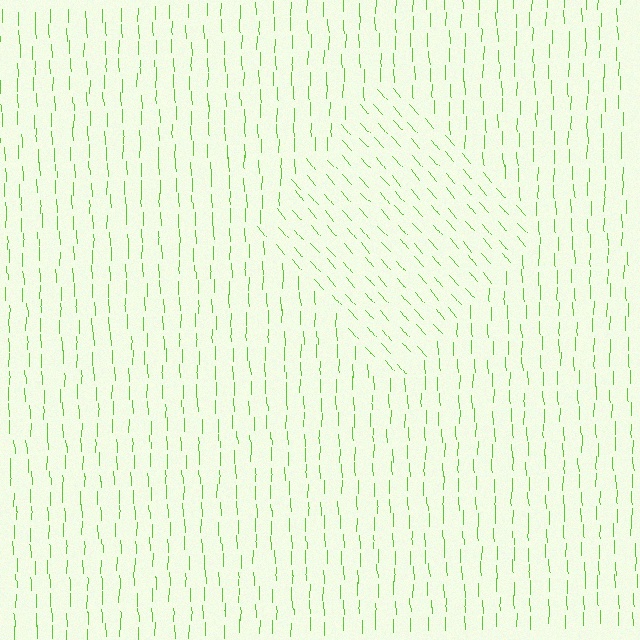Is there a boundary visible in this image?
Yes, there is a texture boundary formed by a change in line orientation.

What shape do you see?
I see a diamond.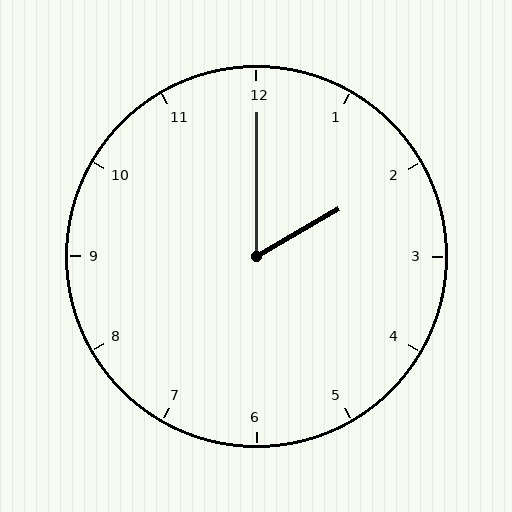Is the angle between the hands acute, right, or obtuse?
It is acute.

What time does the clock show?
2:00.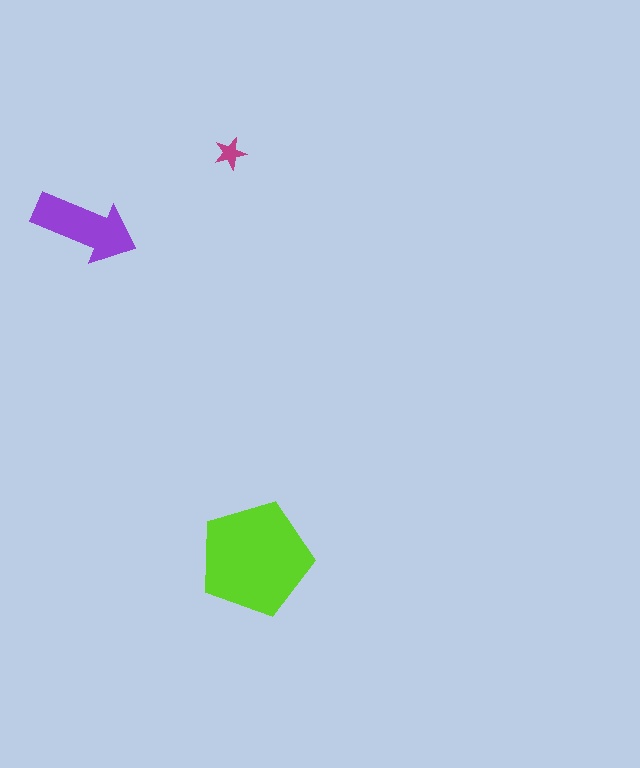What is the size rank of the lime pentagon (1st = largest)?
1st.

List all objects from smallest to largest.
The magenta star, the purple arrow, the lime pentagon.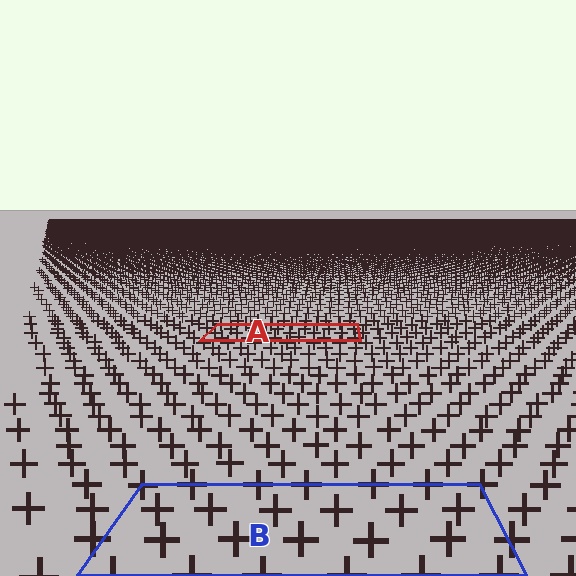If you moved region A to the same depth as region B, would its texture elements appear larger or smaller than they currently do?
They would appear larger. At a closer depth, the same texture elements are projected at a bigger on-screen size.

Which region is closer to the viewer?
Region B is closer. The texture elements there are larger and more spread out.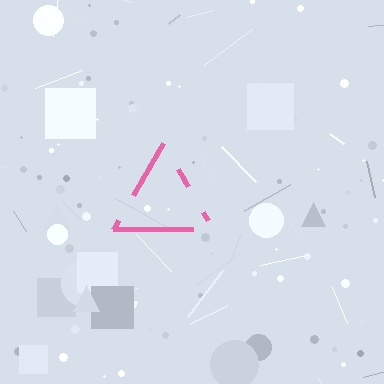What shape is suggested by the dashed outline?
The dashed outline suggests a triangle.